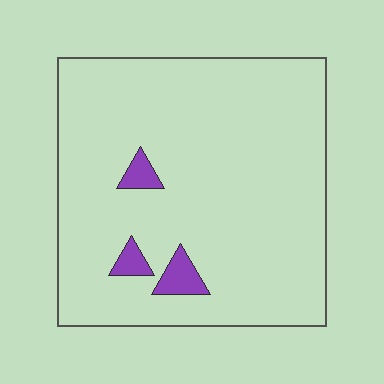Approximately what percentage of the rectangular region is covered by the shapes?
Approximately 5%.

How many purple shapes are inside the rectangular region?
3.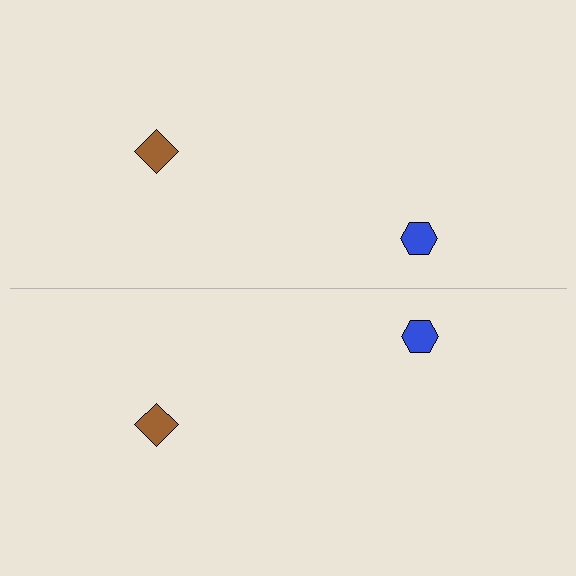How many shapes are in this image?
There are 4 shapes in this image.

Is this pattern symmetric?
Yes, this pattern has bilateral (reflection) symmetry.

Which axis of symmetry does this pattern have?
The pattern has a horizontal axis of symmetry running through the center of the image.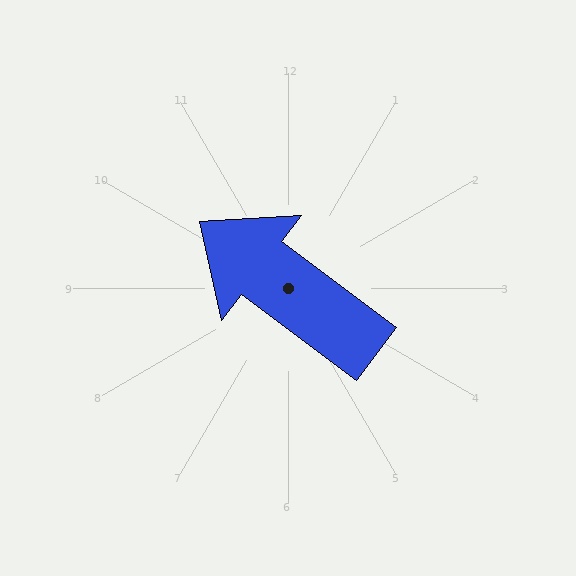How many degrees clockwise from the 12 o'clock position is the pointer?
Approximately 307 degrees.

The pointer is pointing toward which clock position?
Roughly 10 o'clock.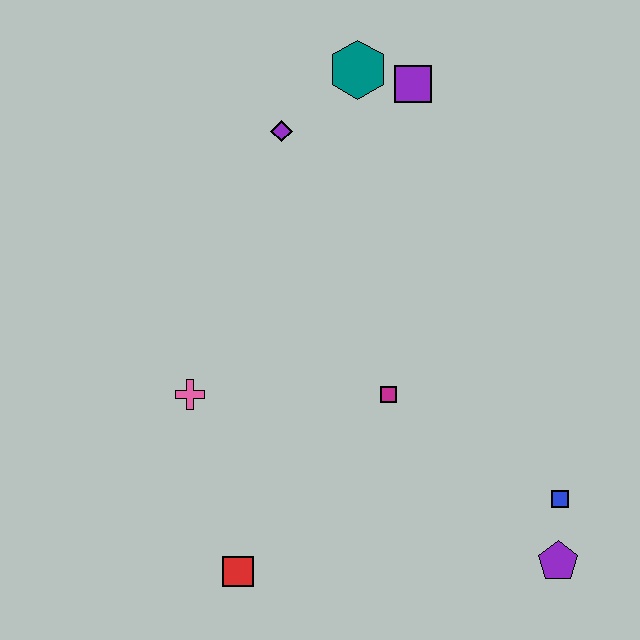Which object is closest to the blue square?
The purple pentagon is closest to the blue square.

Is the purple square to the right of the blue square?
No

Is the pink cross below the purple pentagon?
No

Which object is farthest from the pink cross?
The purple pentagon is farthest from the pink cross.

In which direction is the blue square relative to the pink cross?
The blue square is to the right of the pink cross.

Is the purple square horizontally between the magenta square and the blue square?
Yes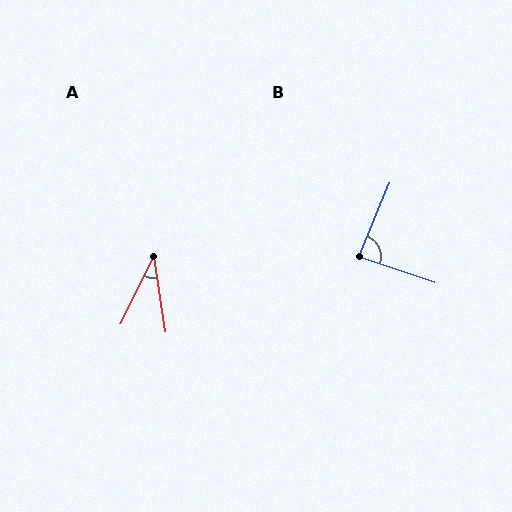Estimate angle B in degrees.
Approximately 87 degrees.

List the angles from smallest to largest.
A (36°), B (87°).